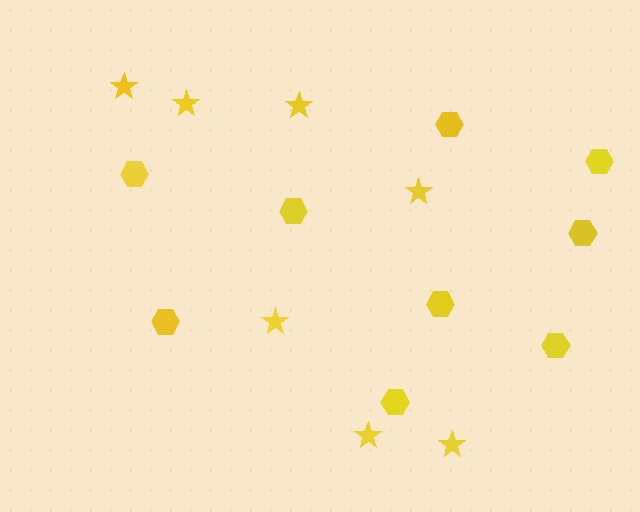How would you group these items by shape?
There are 2 groups: one group of stars (7) and one group of hexagons (9).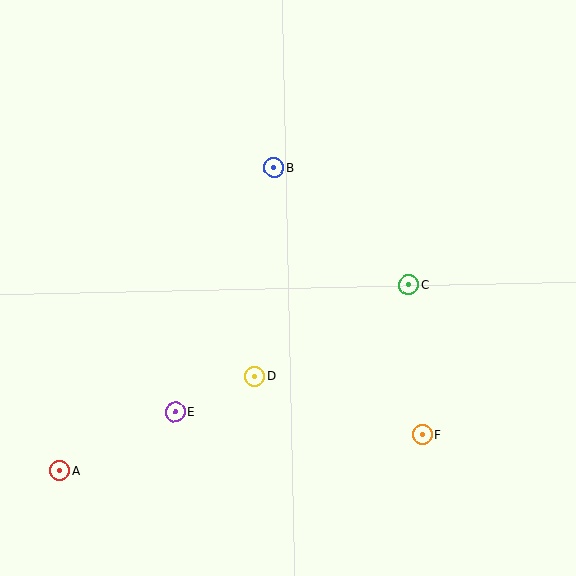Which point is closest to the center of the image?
Point D at (255, 376) is closest to the center.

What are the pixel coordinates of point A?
Point A is at (60, 471).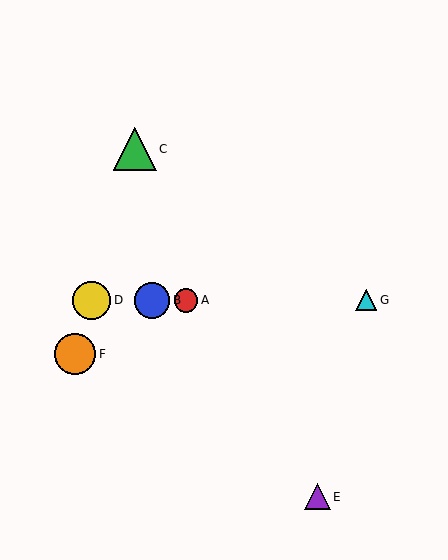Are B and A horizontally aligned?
Yes, both are at y≈300.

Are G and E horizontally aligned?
No, G is at y≈300 and E is at y≈497.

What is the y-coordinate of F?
Object F is at y≈354.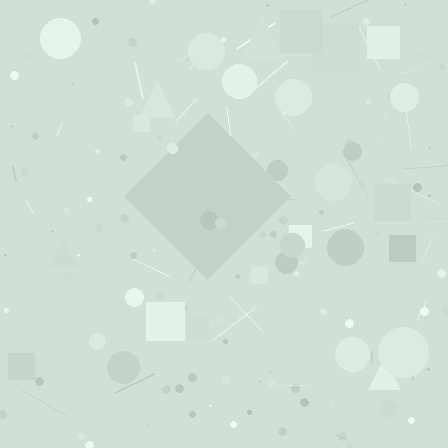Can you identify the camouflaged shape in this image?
The camouflaged shape is a diamond.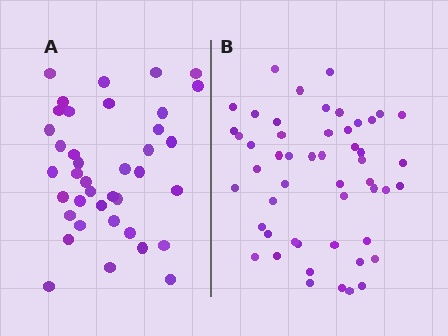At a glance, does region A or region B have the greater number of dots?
Region B (the right region) has more dots.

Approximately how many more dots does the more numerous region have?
Region B has roughly 12 or so more dots than region A.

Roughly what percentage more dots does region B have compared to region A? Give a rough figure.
About 30% more.